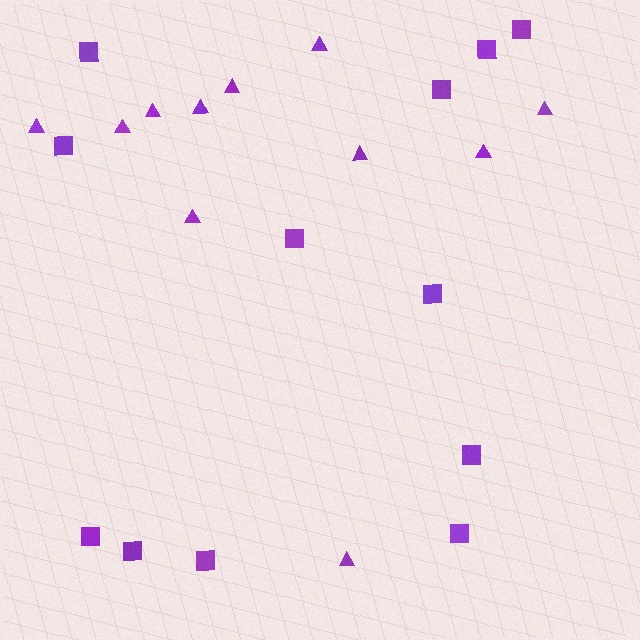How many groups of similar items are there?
There are 2 groups: one group of triangles (11) and one group of squares (12).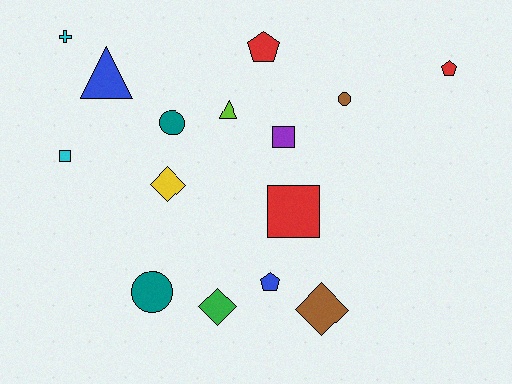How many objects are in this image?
There are 15 objects.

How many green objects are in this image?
There is 1 green object.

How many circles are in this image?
There are 3 circles.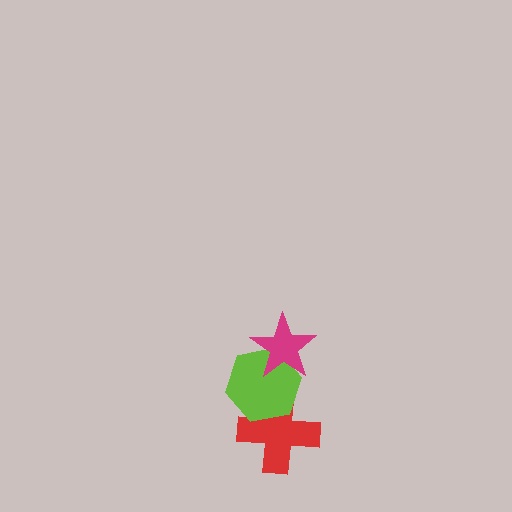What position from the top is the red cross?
The red cross is 3rd from the top.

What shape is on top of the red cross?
The lime hexagon is on top of the red cross.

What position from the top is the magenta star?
The magenta star is 1st from the top.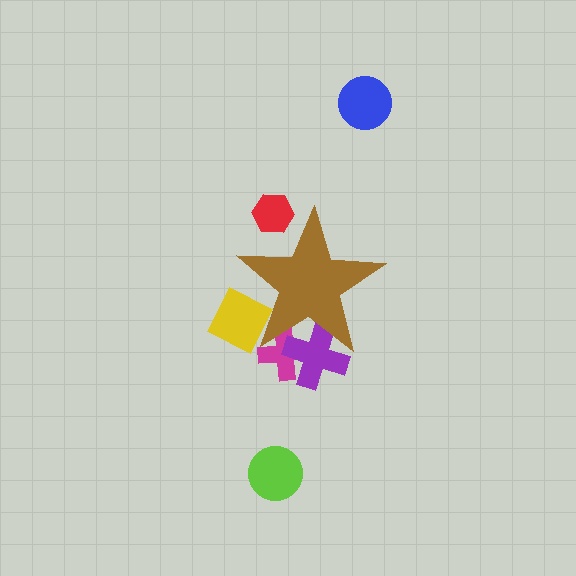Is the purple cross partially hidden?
Yes, the purple cross is partially hidden behind the brown star.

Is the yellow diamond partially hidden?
Yes, the yellow diamond is partially hidden behind the brown star.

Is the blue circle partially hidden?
No, the blue circle is fully visible.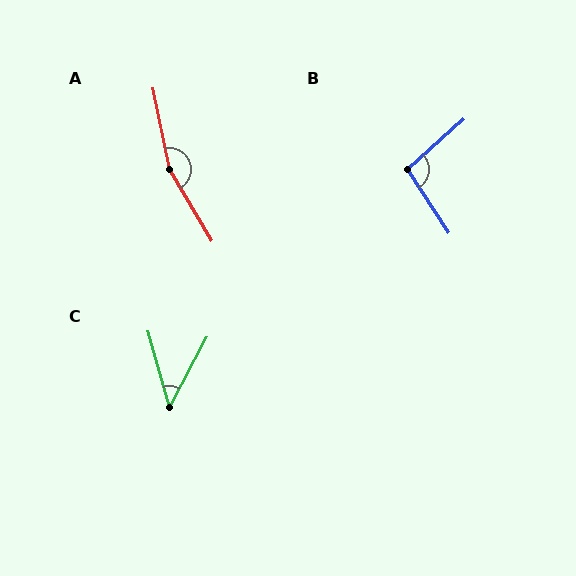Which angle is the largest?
A, at approximately 161 degrees.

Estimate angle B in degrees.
Approximately 99 degrees.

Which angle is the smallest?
C, at approximately 44 degrees.